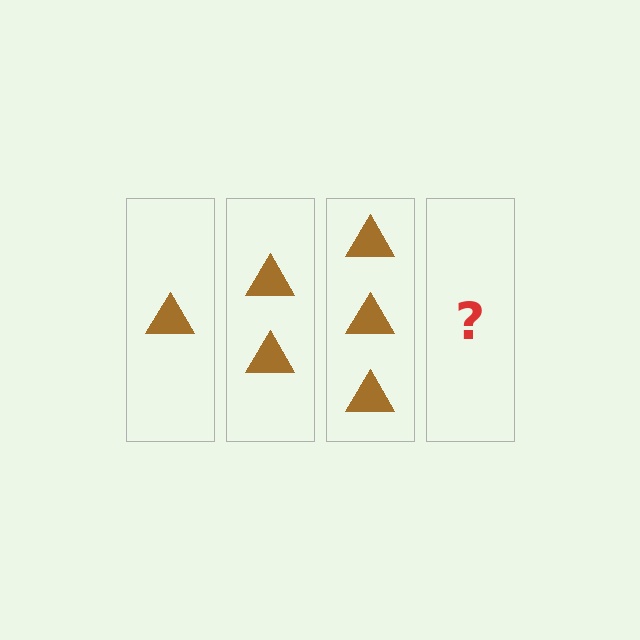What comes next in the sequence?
The next element should be 4 triangles.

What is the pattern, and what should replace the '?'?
The pattern is that each step adds one more triangle. The '?' should be 4 triangles.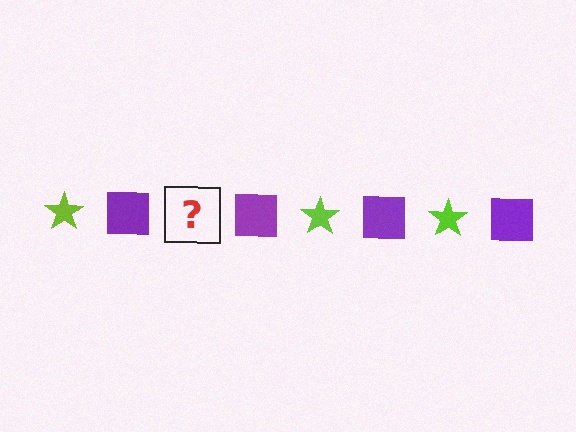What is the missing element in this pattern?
The missing element is a lime star.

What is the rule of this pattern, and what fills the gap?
The rule is that the pattern alternates between lime star and purple square. The gap should be filled with a lime star.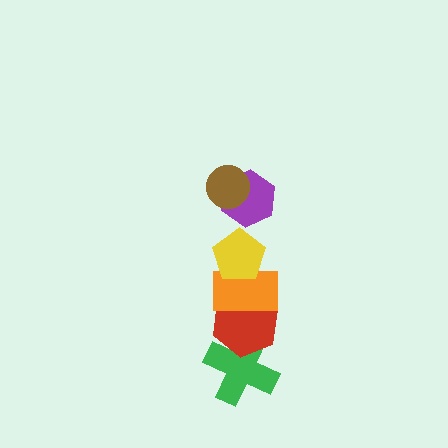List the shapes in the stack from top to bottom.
From top to bottom: the brown circle, the purple hexagon, the yellow pentagon, the orange rectangle, the red hexagon, the green cross.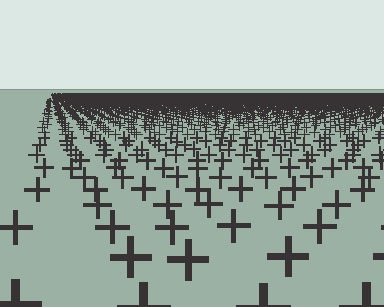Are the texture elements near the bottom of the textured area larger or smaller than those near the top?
Larger. Near the bottom, elements are closer to the viewer and appear at a bigger on-screen size.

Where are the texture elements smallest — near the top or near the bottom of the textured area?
Near the top.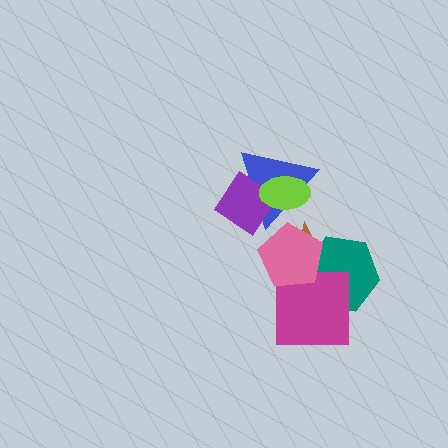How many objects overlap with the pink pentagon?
3 objects overlap with the pink pentagon.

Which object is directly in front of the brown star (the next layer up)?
The teal hexagon is directly in front of the brown star.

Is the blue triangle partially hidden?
Yes, it is partially covered by another shape.